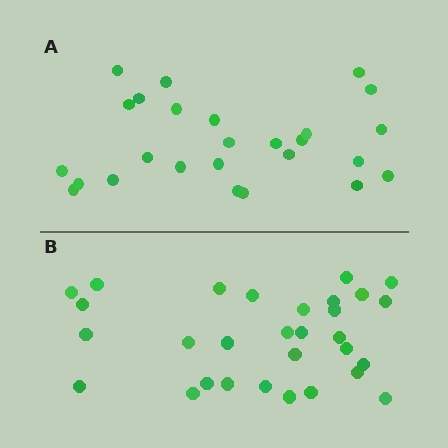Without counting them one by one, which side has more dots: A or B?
Region B (the bottom region) has more dots.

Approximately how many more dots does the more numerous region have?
Region B has about 4 more dots than region A.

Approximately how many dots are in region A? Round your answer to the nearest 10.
About 30 dots. (The exact count is 26, which rounds to 30.)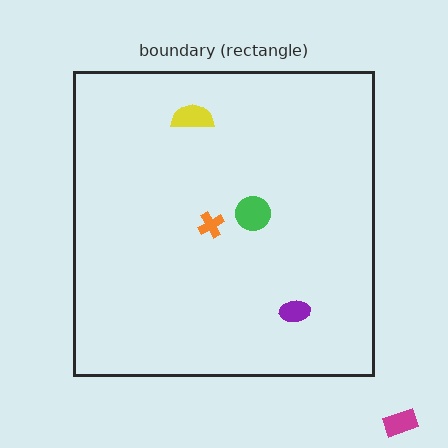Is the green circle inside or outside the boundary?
Inside.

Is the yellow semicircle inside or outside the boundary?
Inside.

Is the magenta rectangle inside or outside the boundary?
Outside.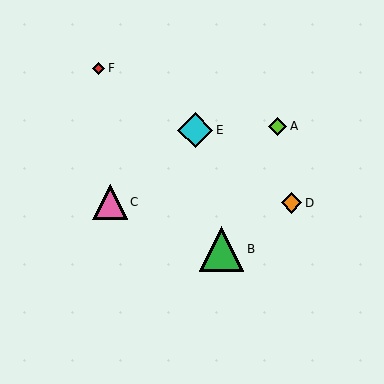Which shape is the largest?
The green triangle (labeled B) is the largest.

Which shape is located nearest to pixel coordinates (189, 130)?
The cyan diamond (labeled E) at (195, 130) is nearest to that location.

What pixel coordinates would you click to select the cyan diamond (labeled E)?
Click at (195, 130) to select the cyan diamond E.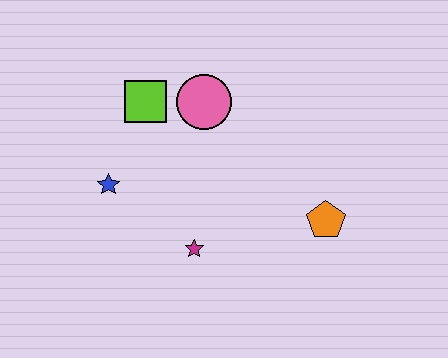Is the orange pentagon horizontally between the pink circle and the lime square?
No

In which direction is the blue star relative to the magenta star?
The blue star is to the left of the magenta star.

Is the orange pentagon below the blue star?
Yes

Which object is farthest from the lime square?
The orange pentagon is farthest from the lime square.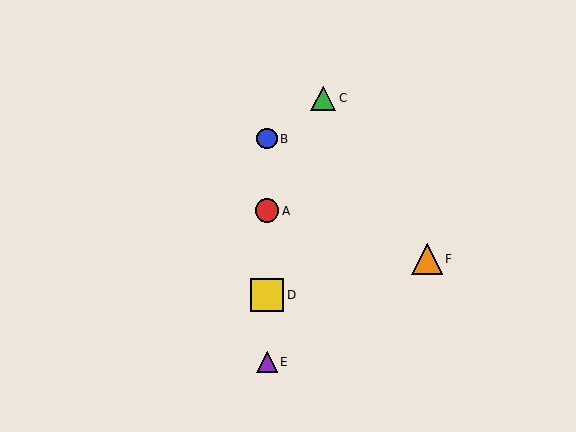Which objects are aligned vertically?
Objects A, B, D, E are aligned vertically.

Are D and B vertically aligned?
Yes, both are at x≈267.